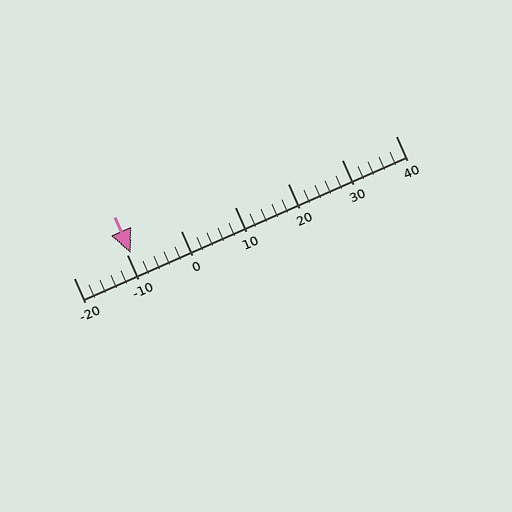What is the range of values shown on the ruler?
The ruler shows values from -20 to 40.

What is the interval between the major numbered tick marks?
The major tick marks are spaced 10 units apart.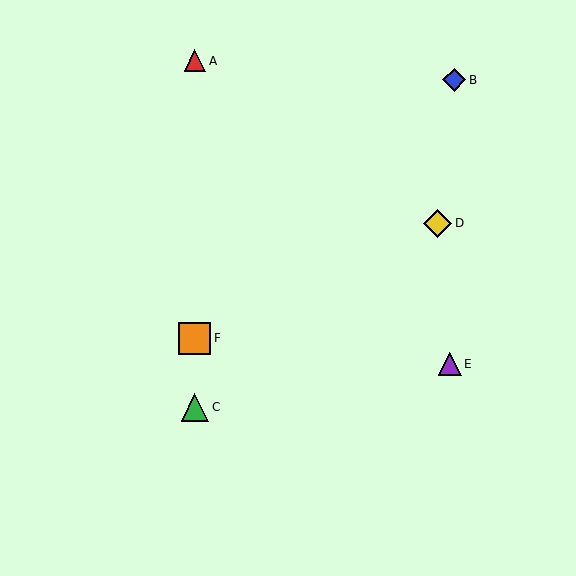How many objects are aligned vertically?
3 objects (A, C, F) are aligned vertically.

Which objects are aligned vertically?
Objects A, C, F are aligned vertically.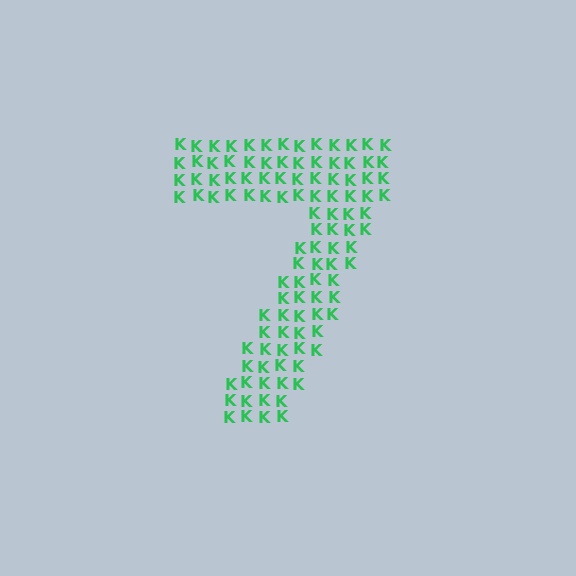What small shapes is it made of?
It is made of small letter K's.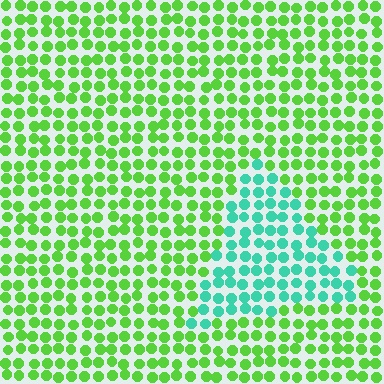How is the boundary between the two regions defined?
The boundary is defined purely by a slight shift in hue (about 55 degrees). Spacing, size, and orientation are identical on both sides.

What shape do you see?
I see a triangle.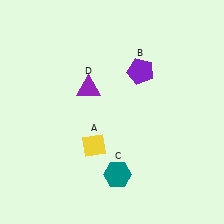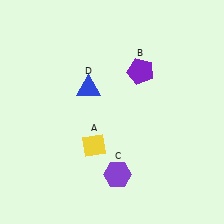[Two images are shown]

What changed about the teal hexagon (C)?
In Image 1, C is teal. In Image 2, it changed to purple.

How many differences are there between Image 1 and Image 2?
There are 2 differences between the two images.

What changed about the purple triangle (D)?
In Image 1, D is purple. In Image 2, it changed to blue.